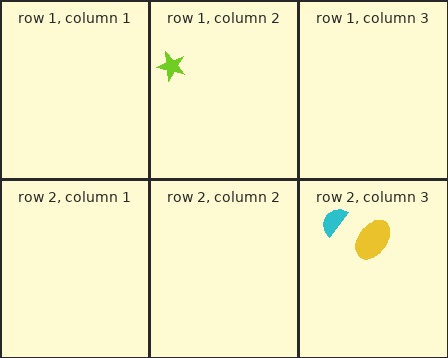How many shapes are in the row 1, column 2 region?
1.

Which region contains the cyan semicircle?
The row 2, column 3 region.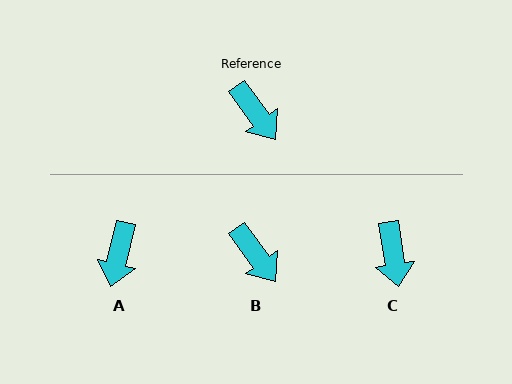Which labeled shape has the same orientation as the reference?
B.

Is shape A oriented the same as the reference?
No, it is off by about 49 degrees.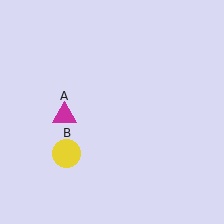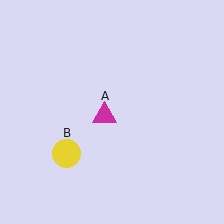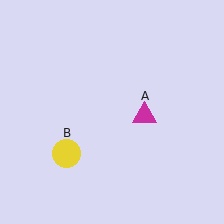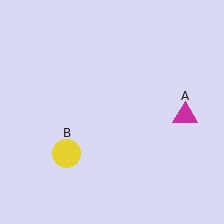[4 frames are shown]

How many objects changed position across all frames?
1 object changed position: magenta triangle (object A).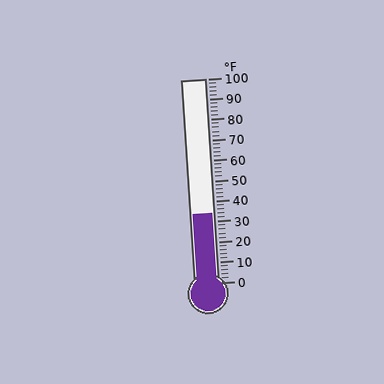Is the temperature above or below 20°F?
The temperature is above 20°F.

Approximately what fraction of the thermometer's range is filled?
The thermometer is filled to approximately 35% of its range.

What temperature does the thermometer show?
The thermometer shows approximately 34°F.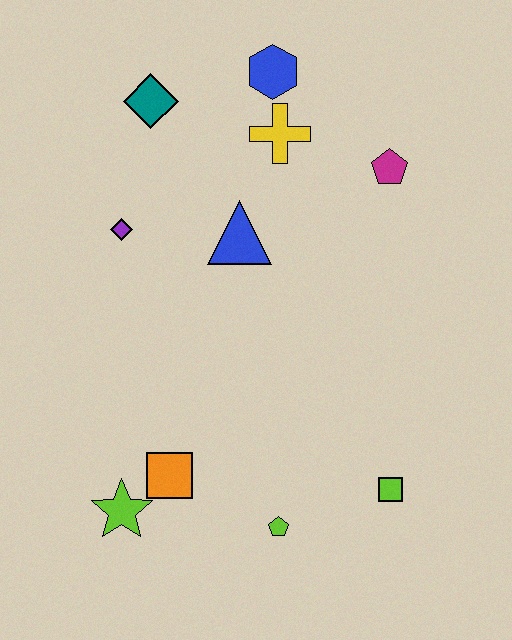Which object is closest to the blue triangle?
The yellow cross is closest to the blue triangle.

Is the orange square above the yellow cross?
No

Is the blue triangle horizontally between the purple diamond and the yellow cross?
Yes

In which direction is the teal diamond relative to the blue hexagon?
The teal diamond is to the left of the blue hexagon.